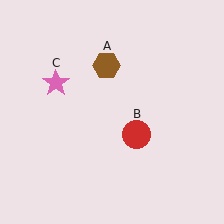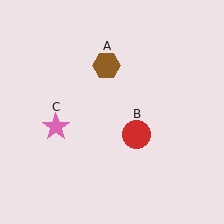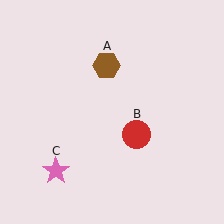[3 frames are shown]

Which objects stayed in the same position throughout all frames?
Brown hexagon (object A) and red circle (object B) remained stationary.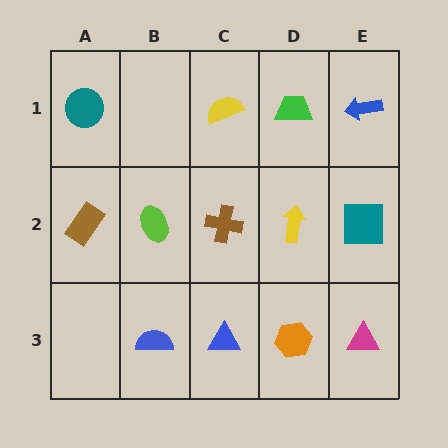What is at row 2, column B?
A lime ellipse.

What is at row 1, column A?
A teal circle.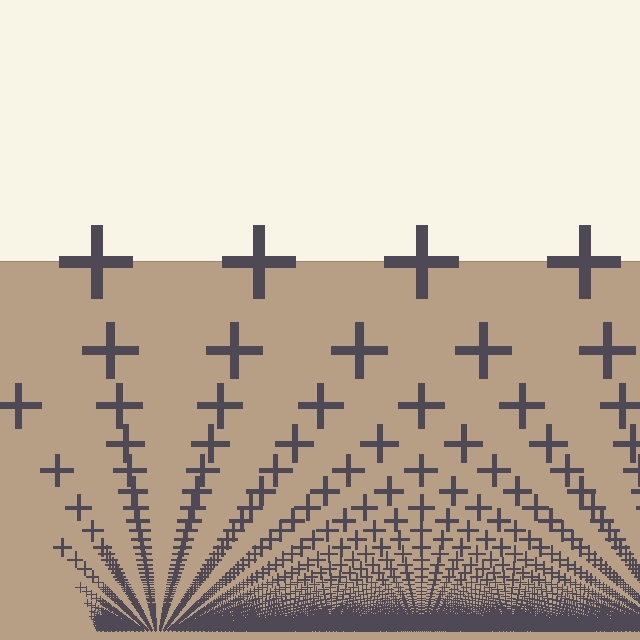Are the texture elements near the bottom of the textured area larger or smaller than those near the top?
Smaller. The gradient is inverted — elements near the bottom are smaller and denser.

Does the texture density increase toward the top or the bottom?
Density increases toward the bottom.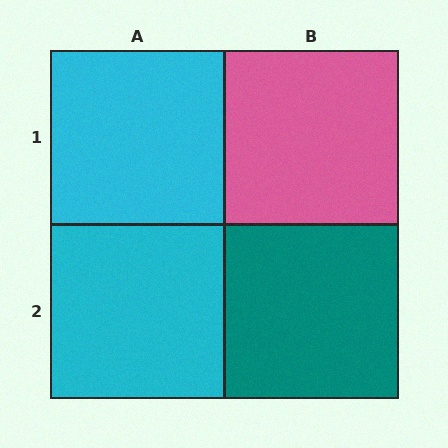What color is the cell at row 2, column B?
Teal.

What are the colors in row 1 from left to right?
Cyan, pink.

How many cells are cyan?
2 cells are cyan.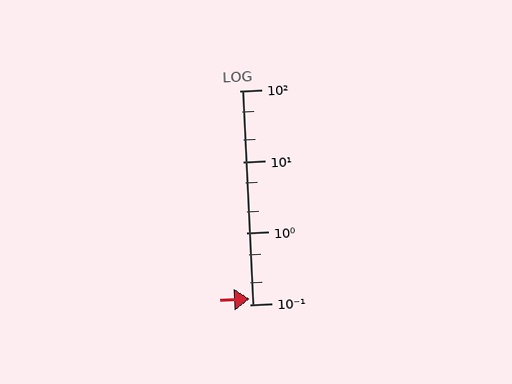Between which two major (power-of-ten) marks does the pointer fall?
The pointer is between 0.1 and 1.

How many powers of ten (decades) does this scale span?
The scale spans 3 decades, from 0.1 to 100.